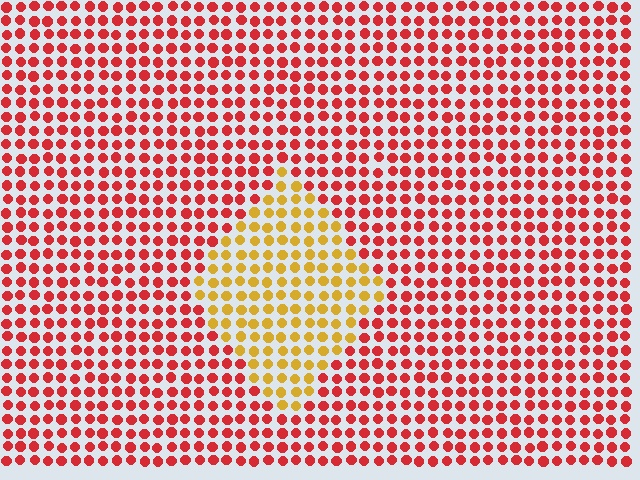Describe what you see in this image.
The image is filled with small red elements in a uniform arrangement. A diamond-shaped region is visible where the elements are tinted to a slightly different hue, forming a subtle color boundary.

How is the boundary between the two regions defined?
The boundary is defined purely by a slight shift in hue (about 48 degrees). Spacing, size, and orientation are identical on both sides.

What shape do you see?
I see a diamond.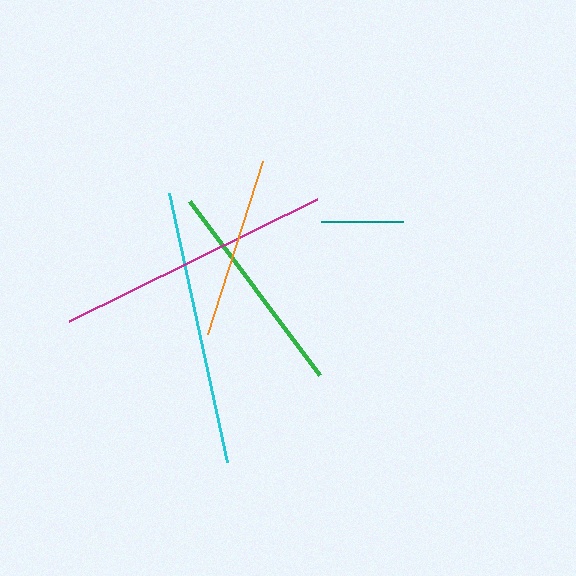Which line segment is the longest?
The magenta line is the longest at approximately 276 pixels.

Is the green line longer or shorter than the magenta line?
The magenta line is longer than the green line.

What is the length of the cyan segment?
The cyan segment is approximately 275 pixels long.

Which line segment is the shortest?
The teal line is the shortest at approximately 81 pixels.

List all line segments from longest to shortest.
From longest to shortest: magenta, cyan, green, orange, teal.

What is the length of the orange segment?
The orange segment is approximately 181 pixels long.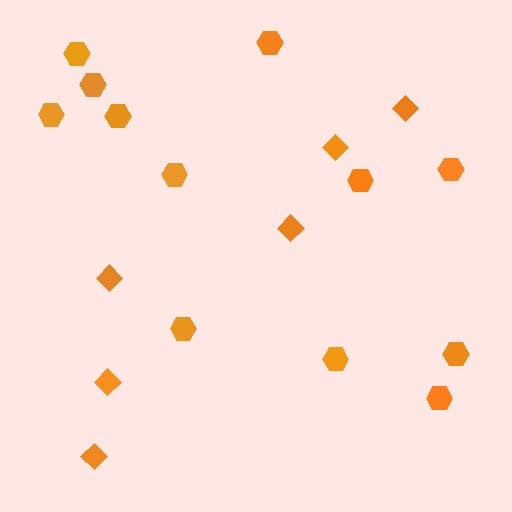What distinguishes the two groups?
There are 2 groups: one group of hexagons (12) and one group of diamonds (6).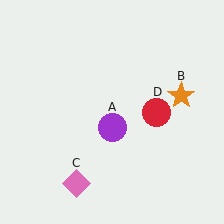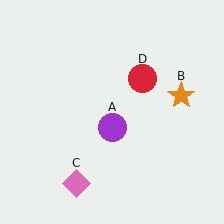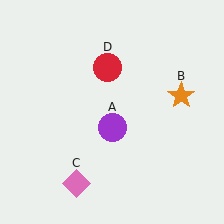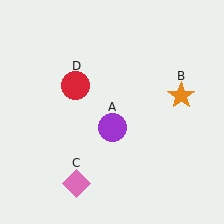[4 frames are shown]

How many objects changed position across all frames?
1 object changed position: red circle (object D).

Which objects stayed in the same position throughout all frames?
Purple circle (object A) and orange star (object B) and pink diamond (object C) remained stationary.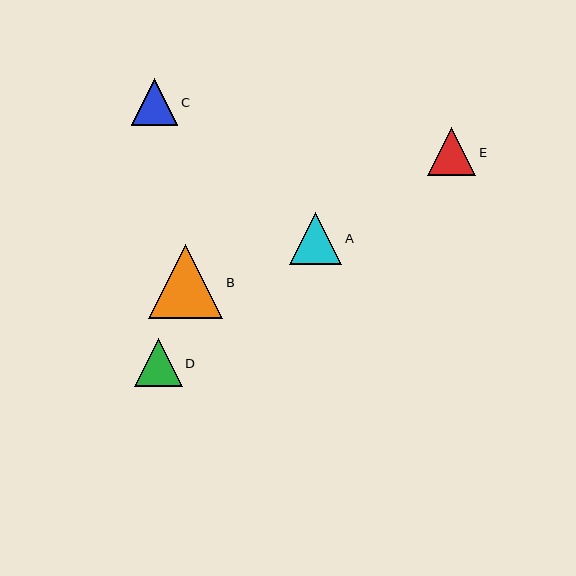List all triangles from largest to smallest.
From largest to smallest: B, A, E, D, C.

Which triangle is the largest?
Triangle B is the largest with a size of approximately 74 pixels.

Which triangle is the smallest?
Triangle C is the smallest with a size of approximately 46 pixels.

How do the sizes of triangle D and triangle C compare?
Triangle D and triangle C are approximately the same size.